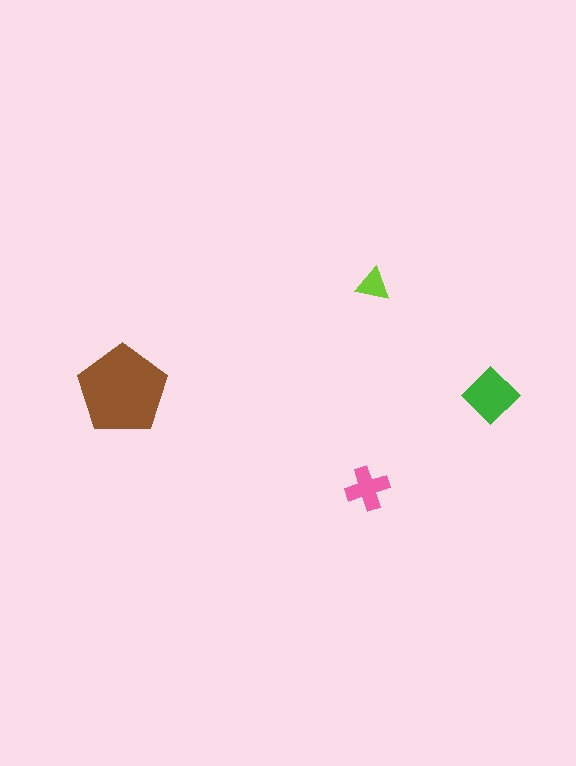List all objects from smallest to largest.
The lime triangle, the pink cross, the green diamond, the brown pentagon.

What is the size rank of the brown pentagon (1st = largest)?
1st.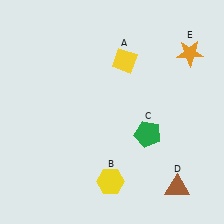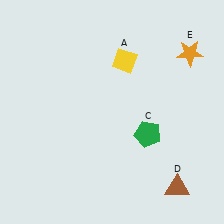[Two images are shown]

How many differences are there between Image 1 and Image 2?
There is 1 difference between the two images.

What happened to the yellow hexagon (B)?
The yellow hexagon (B) was removed in Image 2. It was in the bottom-left area of Image 1.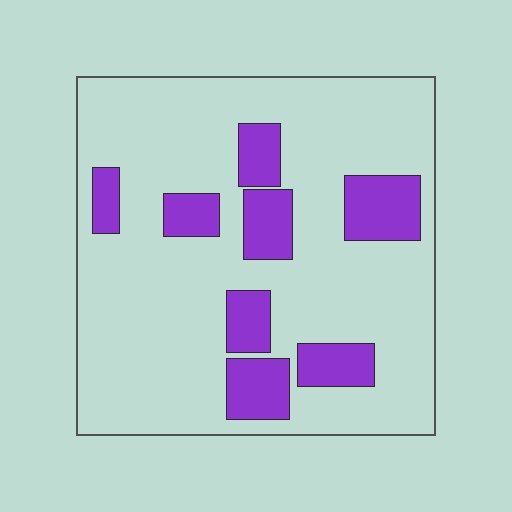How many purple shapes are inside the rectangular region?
8.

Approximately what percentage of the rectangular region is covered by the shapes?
Approximately 20%.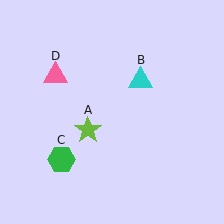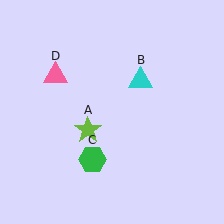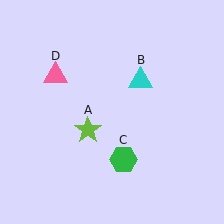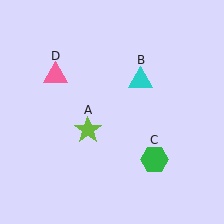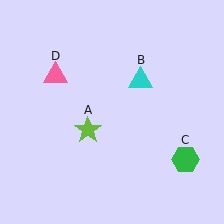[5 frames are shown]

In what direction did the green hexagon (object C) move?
The green hexagon (object C) moved right.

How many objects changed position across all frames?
1 object changed position: green hexagon (object C).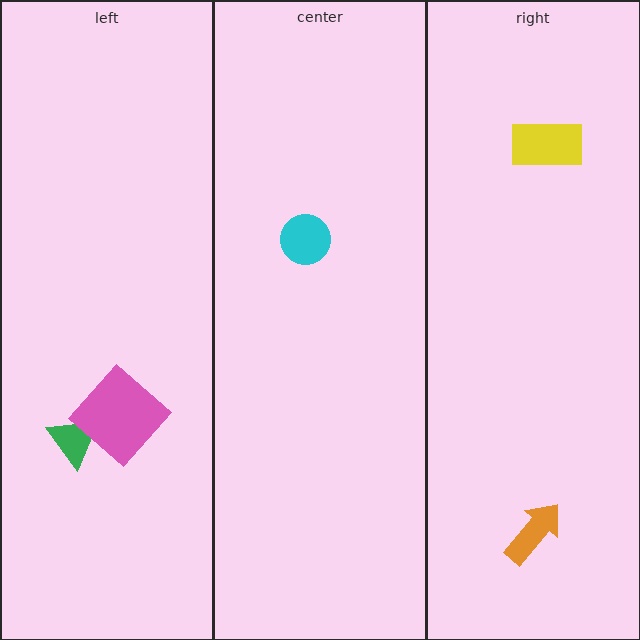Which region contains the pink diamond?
The left region.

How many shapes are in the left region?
2.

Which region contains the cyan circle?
The center region.